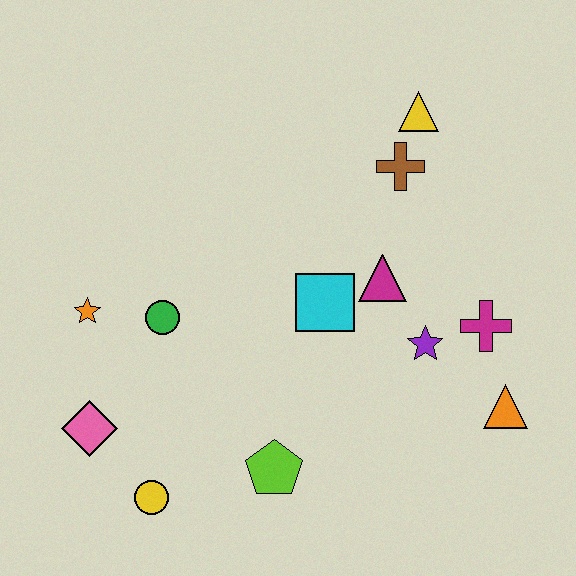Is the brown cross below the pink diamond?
No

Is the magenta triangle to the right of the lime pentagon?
Yes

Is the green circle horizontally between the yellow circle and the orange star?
No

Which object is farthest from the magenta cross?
The pink diamond is farthest from the magenta cross.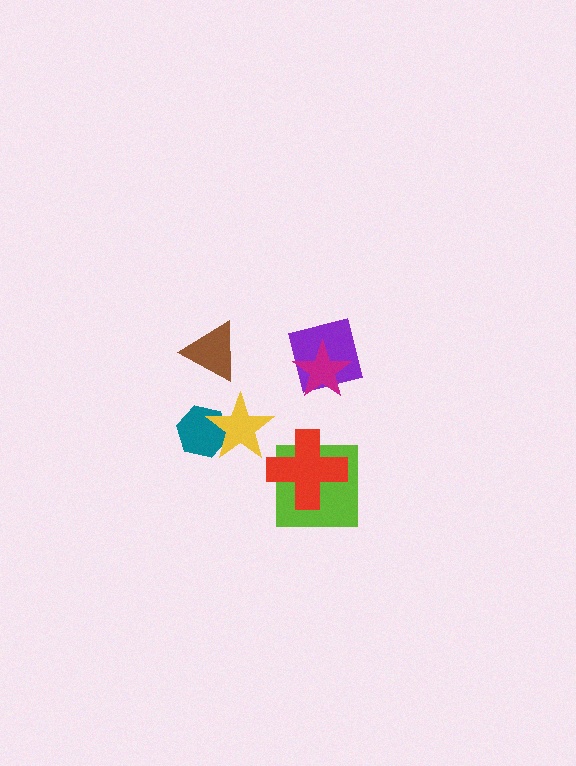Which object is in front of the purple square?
The magenta star is in front of the purple square.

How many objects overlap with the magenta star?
1 object overlaps with the magenta star.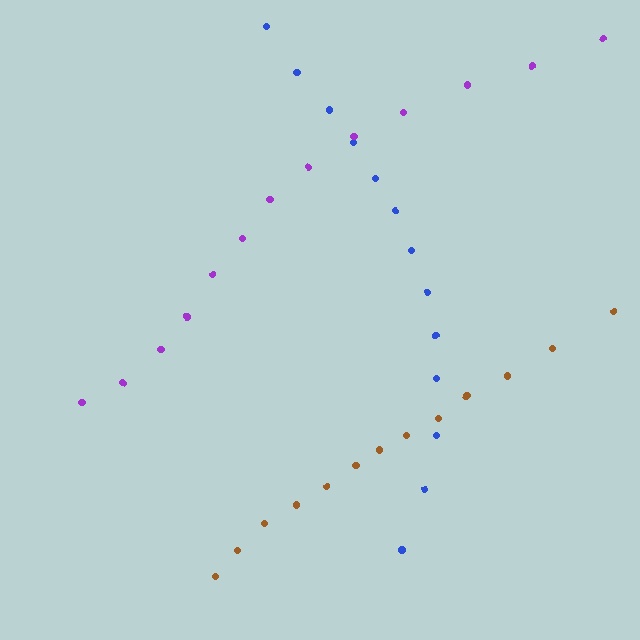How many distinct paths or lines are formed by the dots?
There are 3 distinct paths.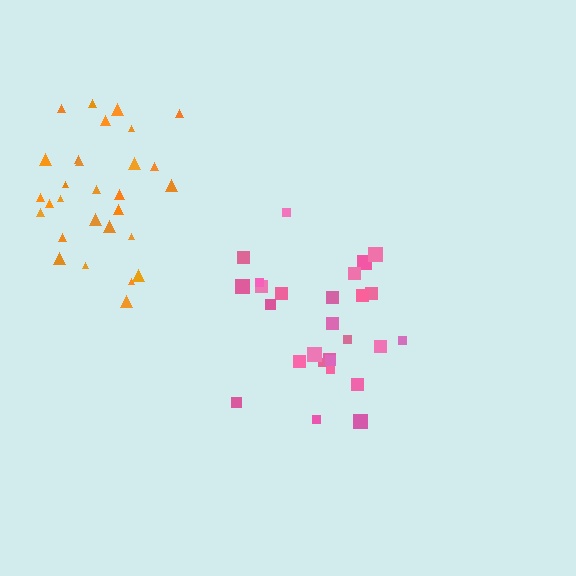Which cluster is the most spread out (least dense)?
Pink.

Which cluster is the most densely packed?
Orange.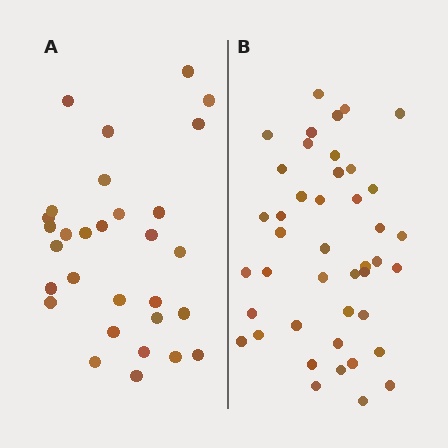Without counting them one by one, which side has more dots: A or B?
Region B (the right region) has more dots.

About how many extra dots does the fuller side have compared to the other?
Region B has approximately 15 more dots than region A.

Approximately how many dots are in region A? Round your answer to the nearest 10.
About 30 dots.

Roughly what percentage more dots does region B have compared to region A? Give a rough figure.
About 45% more.